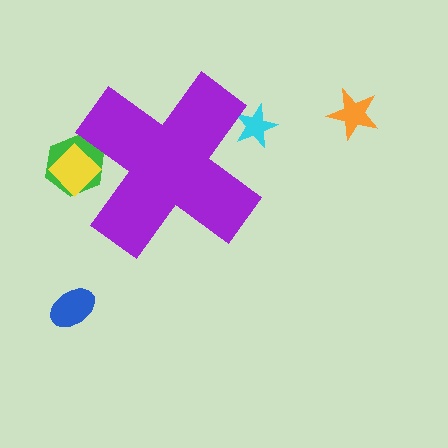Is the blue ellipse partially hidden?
No, the blue ellipse is fully visible.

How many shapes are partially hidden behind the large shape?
3 shapes are partially hidden.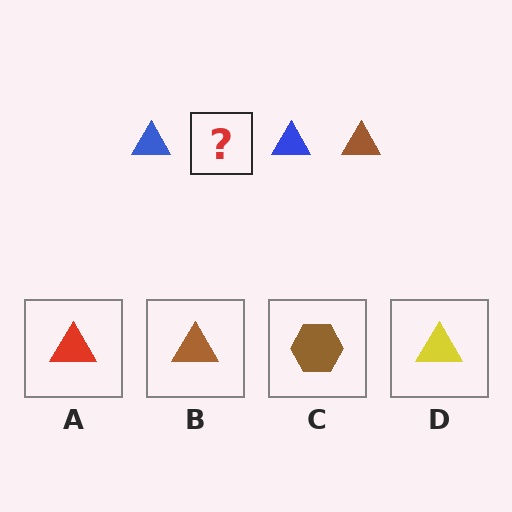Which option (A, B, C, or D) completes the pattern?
B.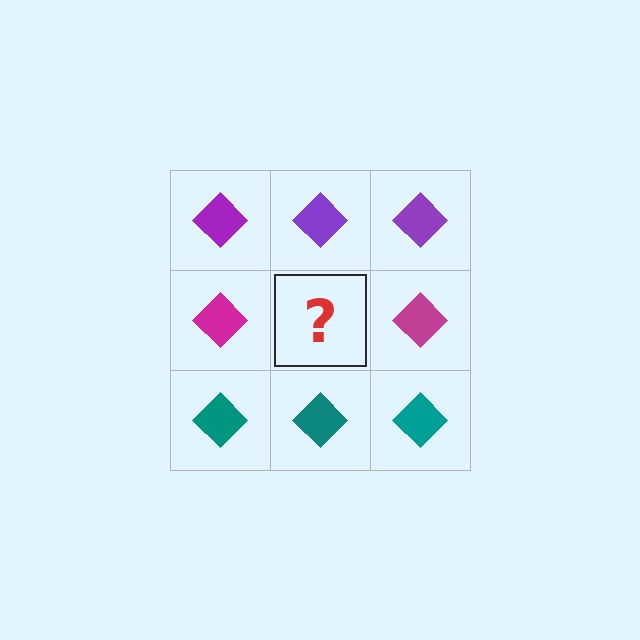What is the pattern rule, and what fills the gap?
The rule is that each row has a consistent color. The gap should be filled with a magenta diamond.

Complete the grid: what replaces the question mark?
The question mark should be replaced with a magenta diamond.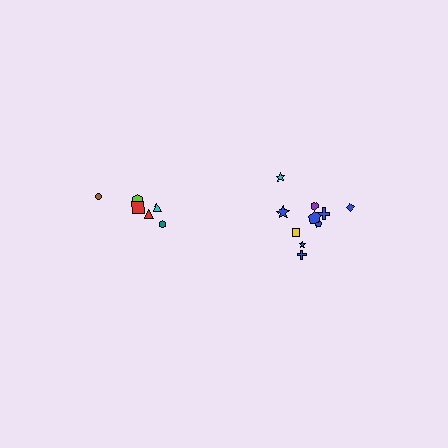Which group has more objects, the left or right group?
The right group.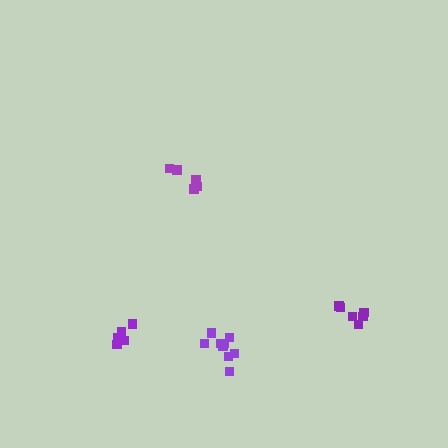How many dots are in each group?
Group 1: 6 dots, Group 2: 5 dots, Group 3: 9 dots, Group 4: 5 dots (25 total).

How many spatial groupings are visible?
There are 4 spatial groupings.